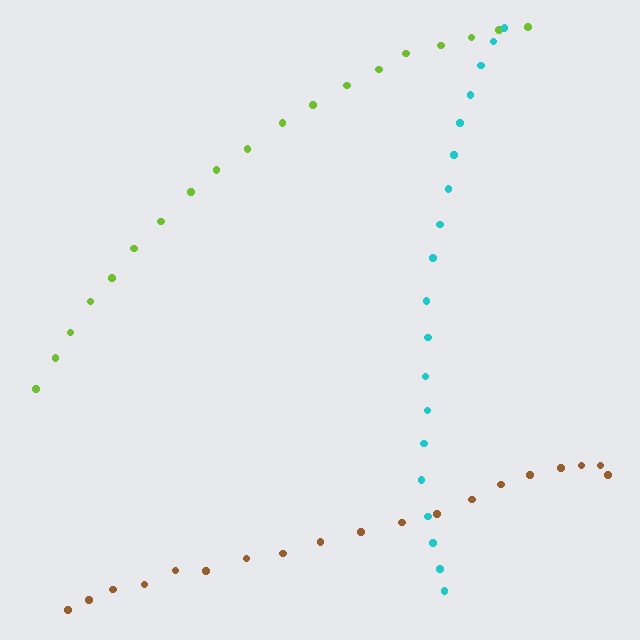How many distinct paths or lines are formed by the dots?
There are 3 distinct paths.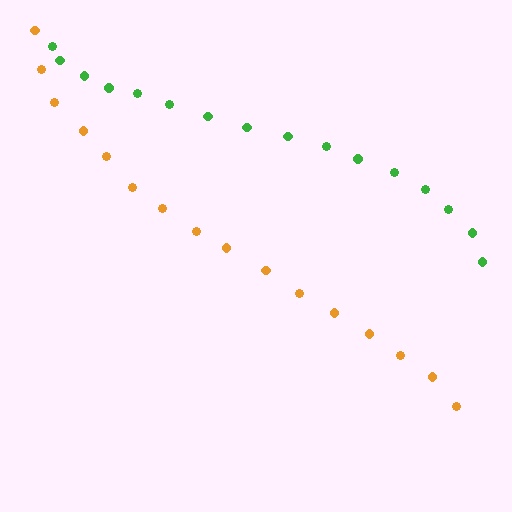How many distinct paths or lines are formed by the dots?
There are 2 distinct paths.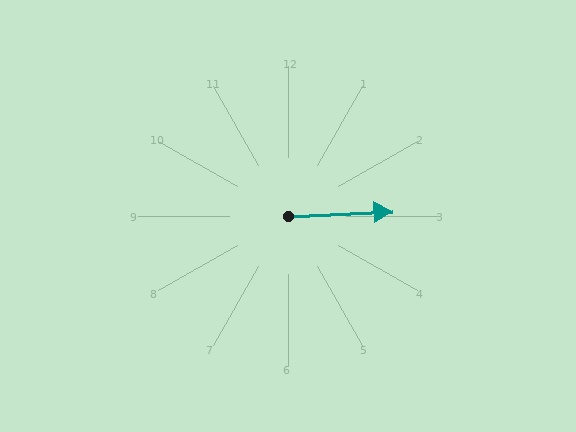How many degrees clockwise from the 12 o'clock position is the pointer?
Approximately 88 degrees.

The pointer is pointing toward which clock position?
Roughly 3 o'clock.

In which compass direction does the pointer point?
East.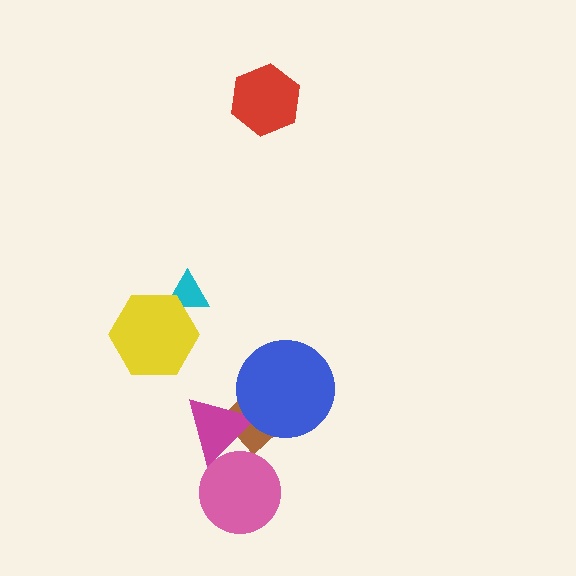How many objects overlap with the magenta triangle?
3 objects overlap with the magenta triangle.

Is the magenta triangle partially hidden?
Yes, it is partially covered by another shape.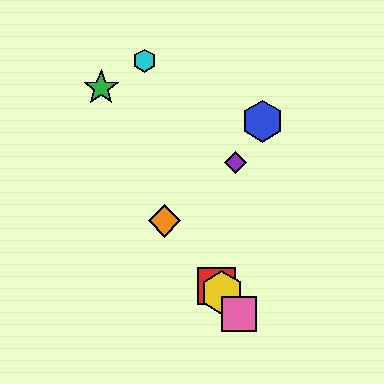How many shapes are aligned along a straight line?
4 shapes (the red square, the yellow hexagon, the orange diamond, the pink square) are aligned along a straight line.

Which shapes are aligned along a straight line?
The red square, the yellow hexagon, the orange diamond, the pink square are aligned along a straight line.